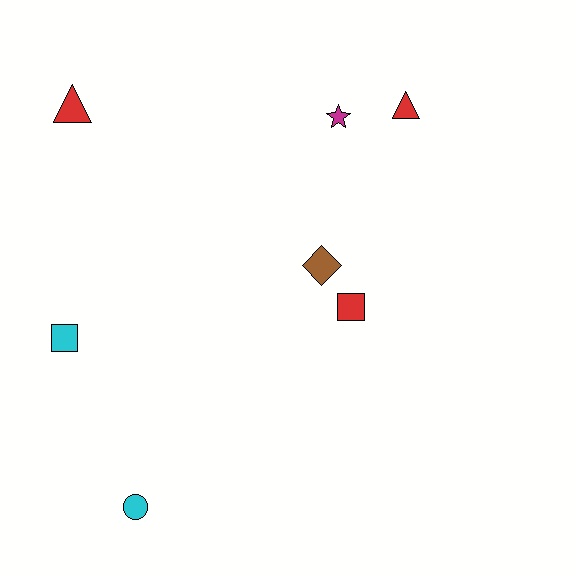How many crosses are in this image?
There are no crosses.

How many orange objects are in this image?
There are no orange objects.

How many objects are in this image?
There are 7 objects.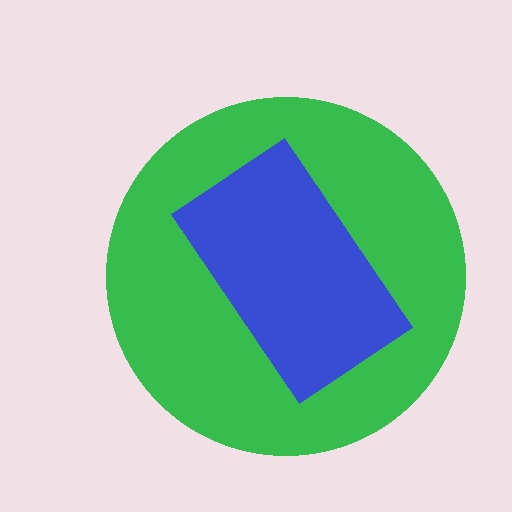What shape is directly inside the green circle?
The blue rectangle.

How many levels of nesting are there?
2.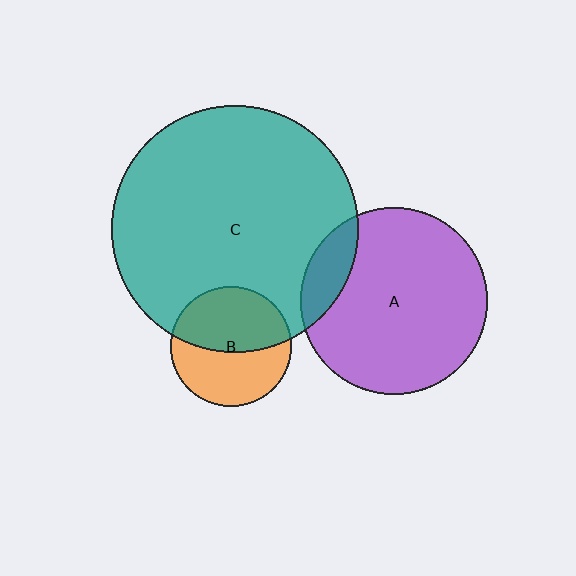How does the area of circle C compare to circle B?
Approximately 4.2 times.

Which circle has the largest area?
Circle C (teal).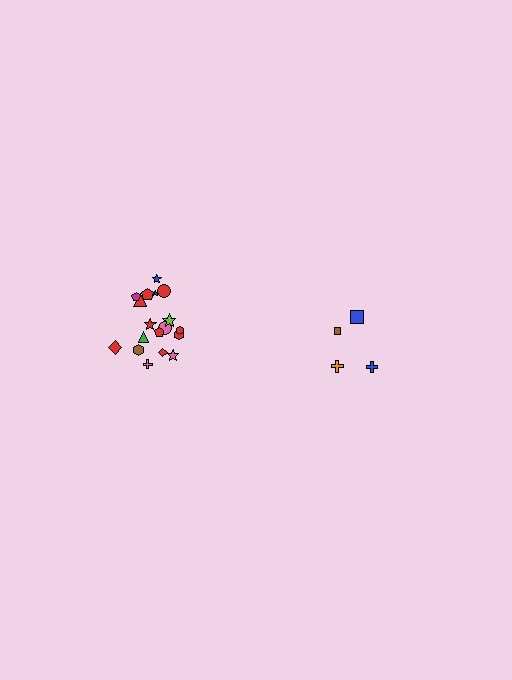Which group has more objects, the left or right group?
The left group.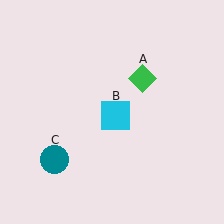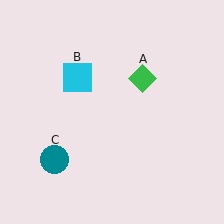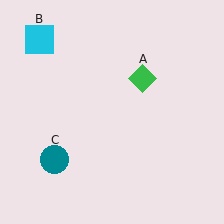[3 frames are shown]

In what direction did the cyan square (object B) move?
The cyan square (object B) moved up and to the left.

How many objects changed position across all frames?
1 object changed position: cyan square (object B).